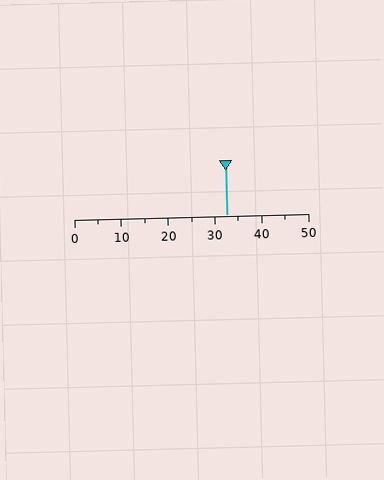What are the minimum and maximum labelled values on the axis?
The axis runs from 0 to 50.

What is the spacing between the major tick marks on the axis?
The major ticks are spaced 10 apart.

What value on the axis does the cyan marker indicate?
The marker indicates approximately 32.5.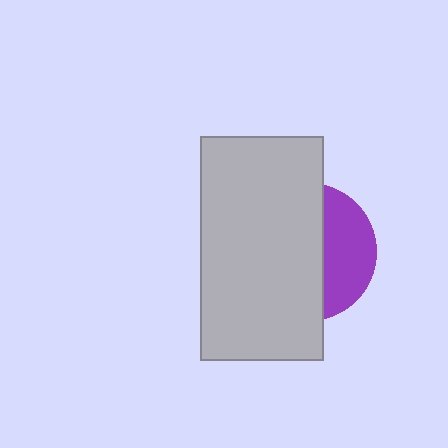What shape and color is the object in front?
The object in front is a light gray rectangle.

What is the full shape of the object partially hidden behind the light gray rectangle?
The partially hidden object is a purple circle.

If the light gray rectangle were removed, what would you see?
You would see the complete purple circle.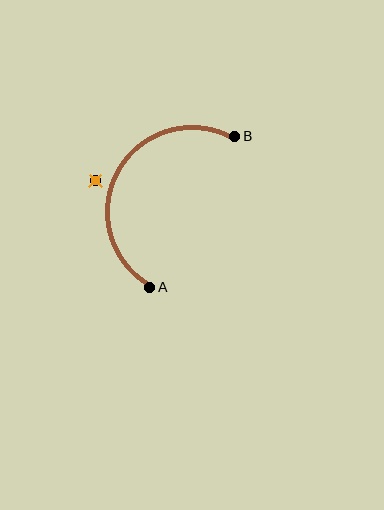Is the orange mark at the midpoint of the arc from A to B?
No — the orange mark does not lie on the arc at all. It sits slightly outside the curve.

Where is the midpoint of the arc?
The arc midpoint is the point on the curve farthest from the straight line joining A and B. It sits to the left of that line.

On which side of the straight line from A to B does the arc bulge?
The arc bulges to the left of the straight line connecting A and B.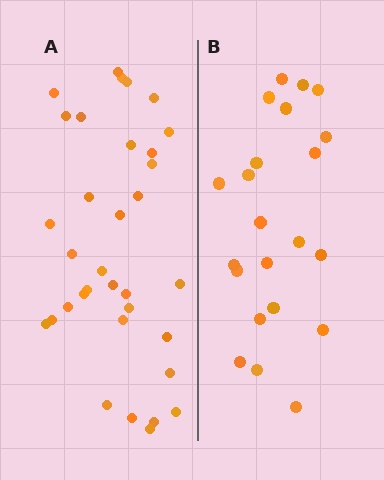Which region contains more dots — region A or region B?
Region A (the left region) has more dots.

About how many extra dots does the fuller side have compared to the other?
Region A has roughly 12 or so more dots than region B.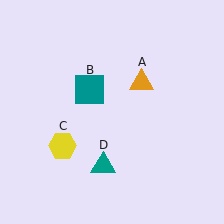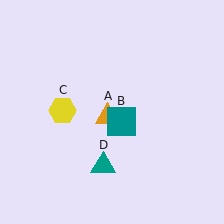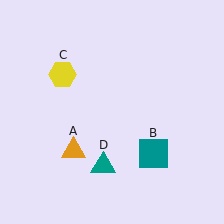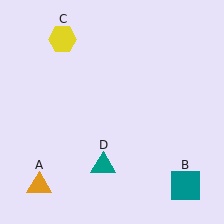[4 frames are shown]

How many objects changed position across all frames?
3 objects changed position: orange triangle (object A), teal square (object B), yellow hexagon (object C).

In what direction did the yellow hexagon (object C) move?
The yellow hexagon (object C) moved up.